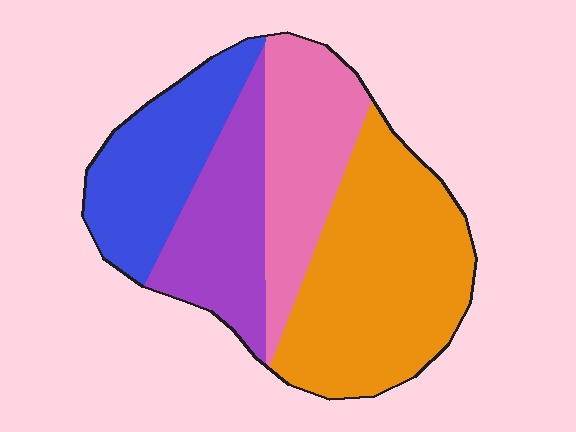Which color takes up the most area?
Orange, at roughly 40%.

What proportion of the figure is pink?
Pink takes up between a sixth and a third of the figure.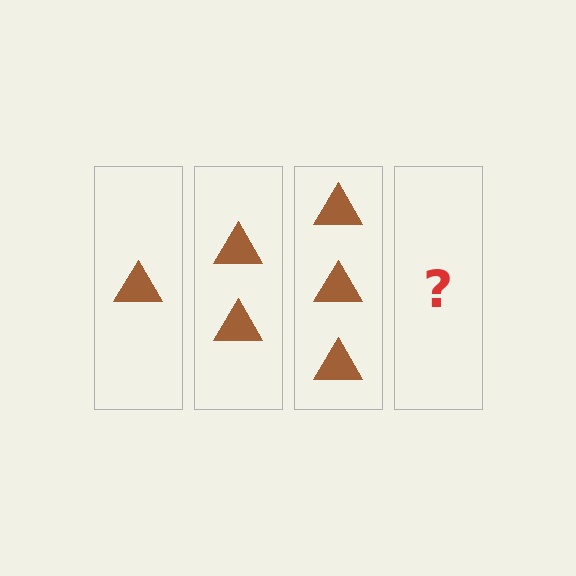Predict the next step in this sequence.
The next step is 4 triangles.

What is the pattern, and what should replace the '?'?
The pattern is that each step adds one more triangle. The '?' should be 4 triangles.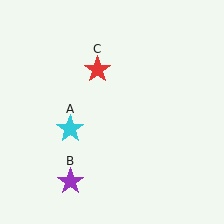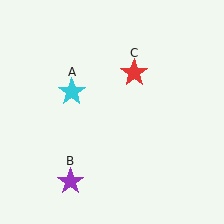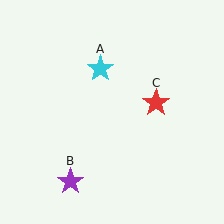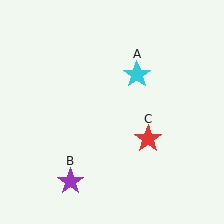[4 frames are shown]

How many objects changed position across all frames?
2 objects changed position: cyan star (object A), red star (object C).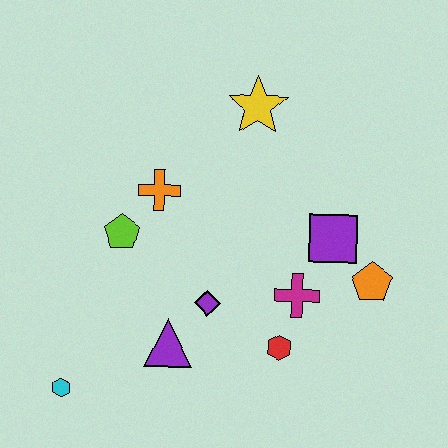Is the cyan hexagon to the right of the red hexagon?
No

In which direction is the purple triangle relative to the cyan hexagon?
The purple triangle is to the right of the cyan hexagon.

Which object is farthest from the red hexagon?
The yellow star is farthest from the red hexagon.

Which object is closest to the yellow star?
The orange cross is closest to the yellow star.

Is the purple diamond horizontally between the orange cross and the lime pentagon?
No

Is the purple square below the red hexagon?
No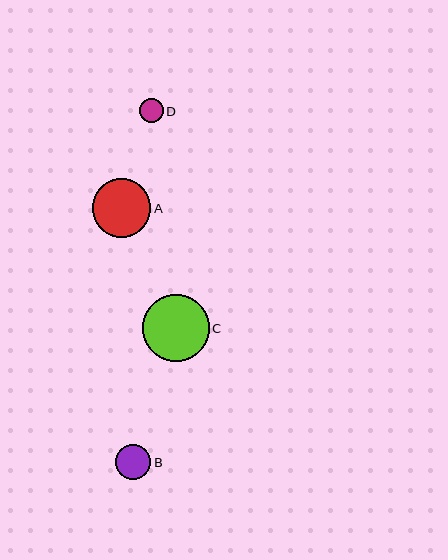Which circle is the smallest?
Circle D is the smallest with a size of approximately 24 pixels.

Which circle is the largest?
Circle C is the largest with a size of approximately 67 pixels.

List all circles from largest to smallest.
From largest to smallest: C, A, B, D.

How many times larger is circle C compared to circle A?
Circle C is approximately 1.1 times the size of circle A.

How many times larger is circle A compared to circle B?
Circle A is approximately 1.7 times the size of circle B.